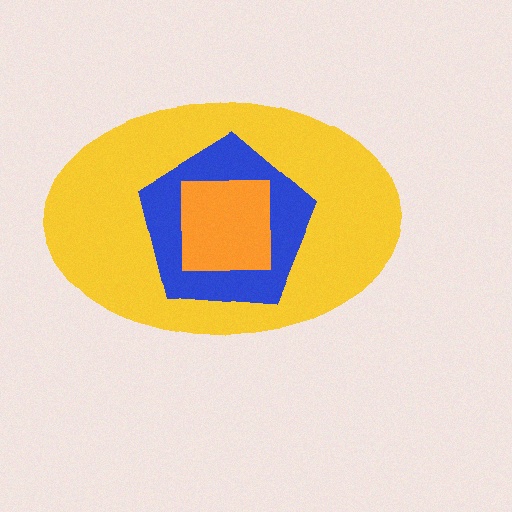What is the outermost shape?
The yellow ellipse.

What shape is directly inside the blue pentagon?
The orange square.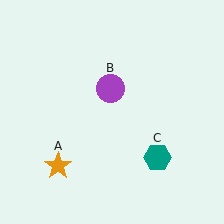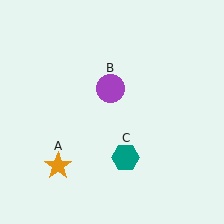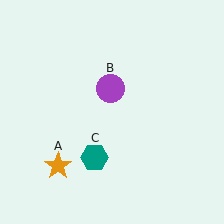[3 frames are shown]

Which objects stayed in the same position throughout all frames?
Orange star (object A) and purple circle (object B) remained stationary.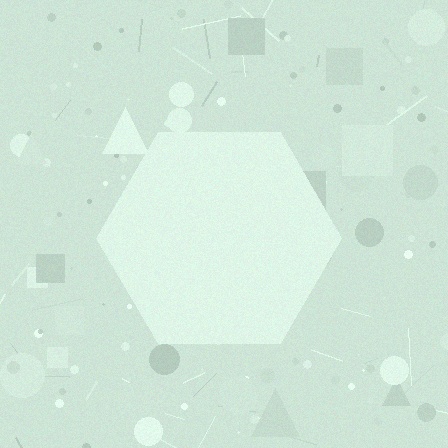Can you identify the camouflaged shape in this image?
The camouflaged shape is a hexagon.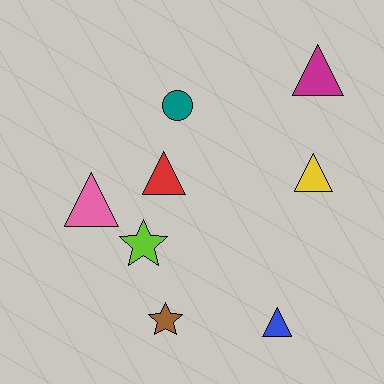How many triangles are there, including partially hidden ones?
There are 5 triangles.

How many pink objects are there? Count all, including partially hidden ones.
There is 1 pink object.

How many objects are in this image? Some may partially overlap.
There are 8 objects.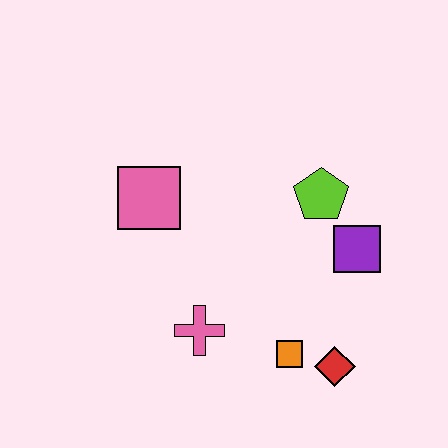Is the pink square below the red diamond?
No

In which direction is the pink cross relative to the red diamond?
The pink cross is to the left of the red diamond.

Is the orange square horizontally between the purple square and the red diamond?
No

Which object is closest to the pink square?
The pink cross is closest to the pink square.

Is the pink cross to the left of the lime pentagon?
Yes